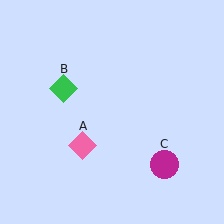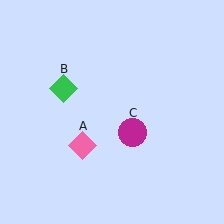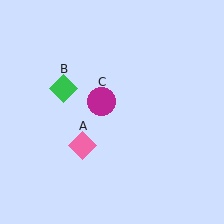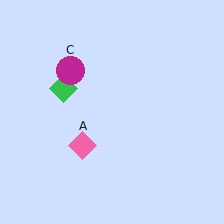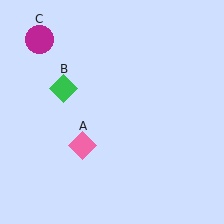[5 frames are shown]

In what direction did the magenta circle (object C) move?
The magenta circle (object C) moved up and to the left.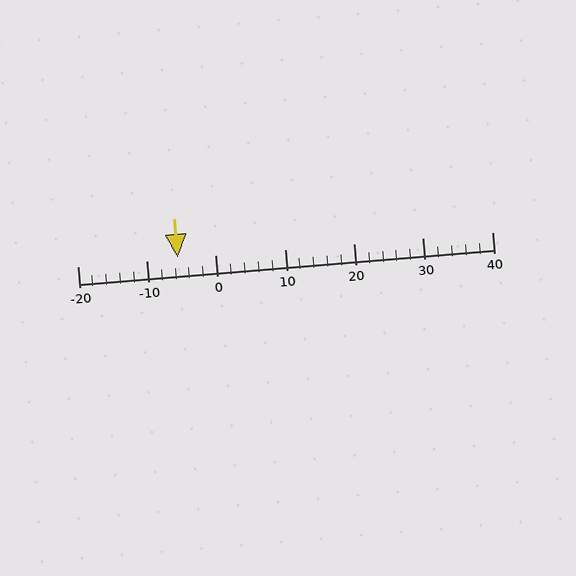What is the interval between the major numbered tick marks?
The major tick marks are spaced 10 units apart.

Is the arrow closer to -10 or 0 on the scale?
The arrow is closer to -10.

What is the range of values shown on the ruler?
The ruler shows values from -20 to 40.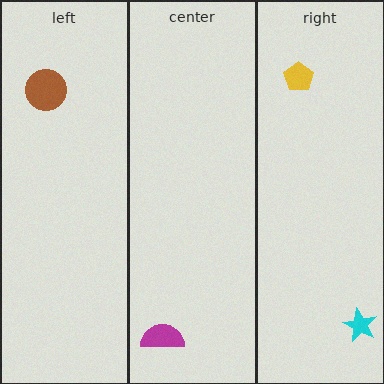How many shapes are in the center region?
1.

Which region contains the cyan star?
The right region.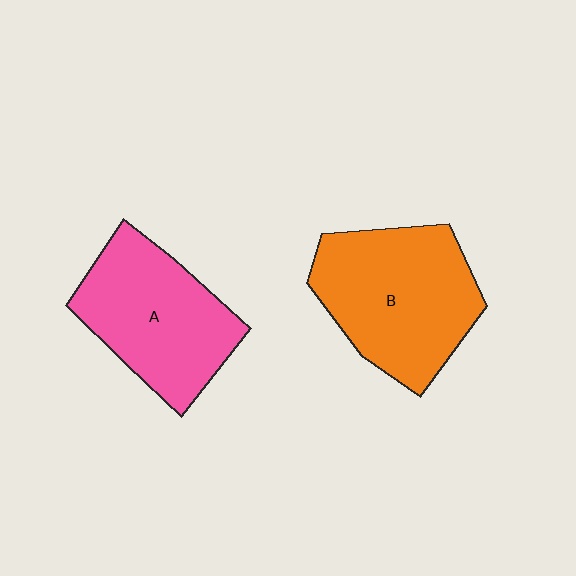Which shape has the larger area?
Shape B (orange).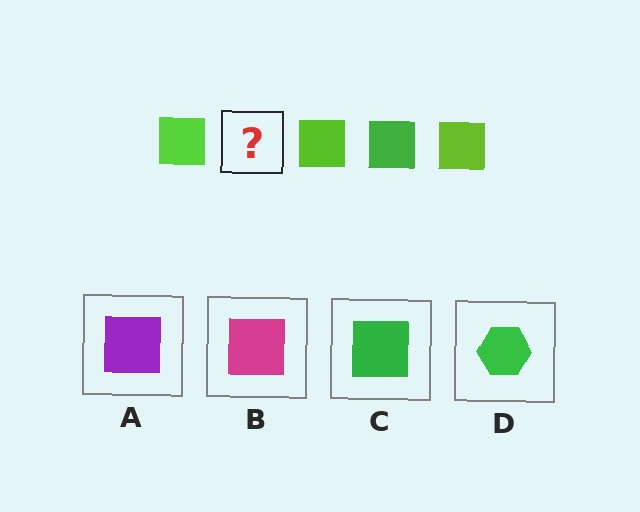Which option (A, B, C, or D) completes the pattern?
C.